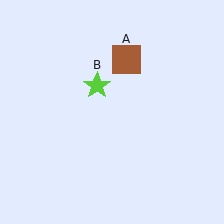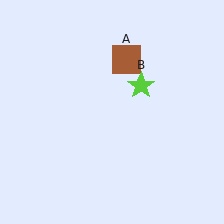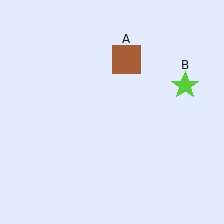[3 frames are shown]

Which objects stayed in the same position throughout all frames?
Brown square (object A) remained stationary.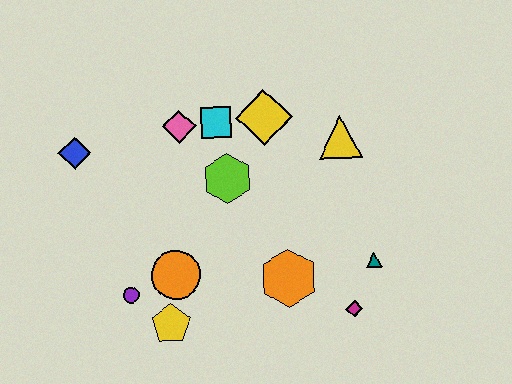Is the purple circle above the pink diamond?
No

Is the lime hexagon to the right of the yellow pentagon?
Yes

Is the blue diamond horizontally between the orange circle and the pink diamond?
No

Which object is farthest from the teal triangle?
The blue diamond is farthest from the teal triangle.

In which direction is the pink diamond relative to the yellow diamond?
The pink diamond is to the left of the yellow diamond.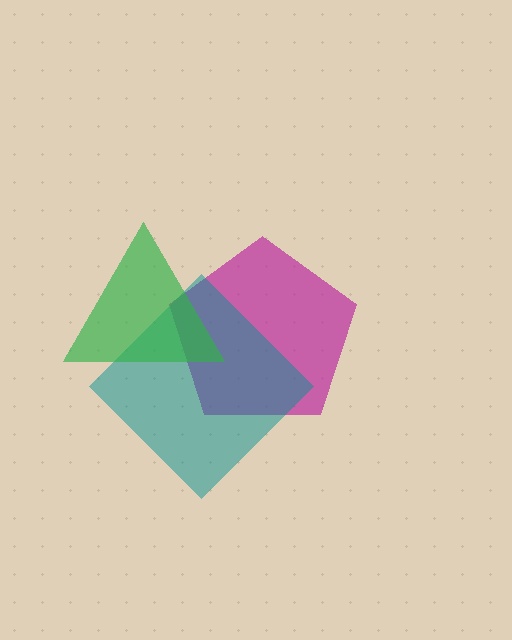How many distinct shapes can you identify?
There are 3 distinct shapes: a magenta pentagon, a teal diamond, a green triangle.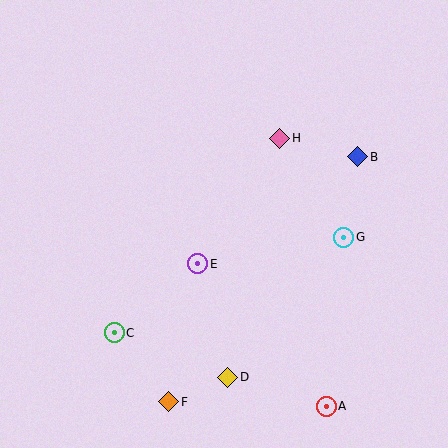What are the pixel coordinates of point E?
Point E is at (197, 264).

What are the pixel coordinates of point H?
Point H is at (280, 138).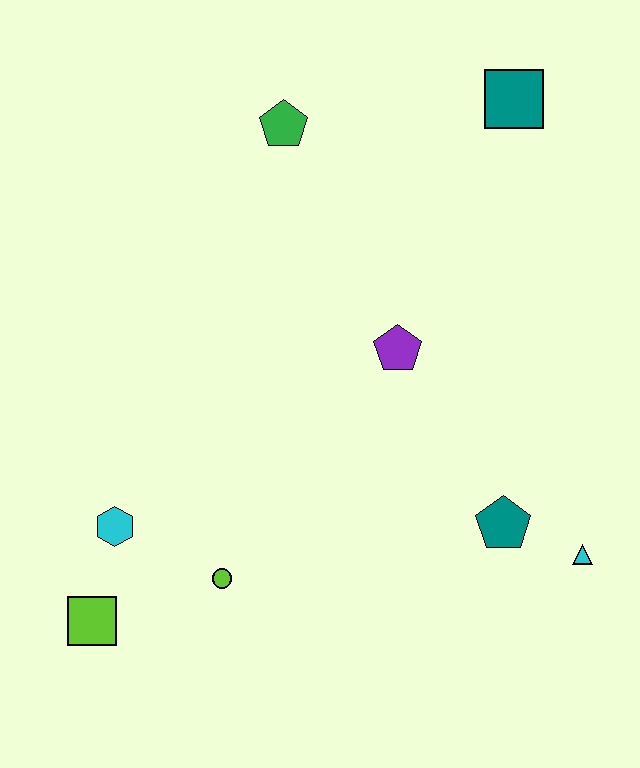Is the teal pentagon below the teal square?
Yes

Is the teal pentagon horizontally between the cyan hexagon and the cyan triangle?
Yes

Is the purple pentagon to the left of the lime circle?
No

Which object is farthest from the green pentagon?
The lime square is farthest from the green pentagon.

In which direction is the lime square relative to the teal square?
The lime square is below the teal square.